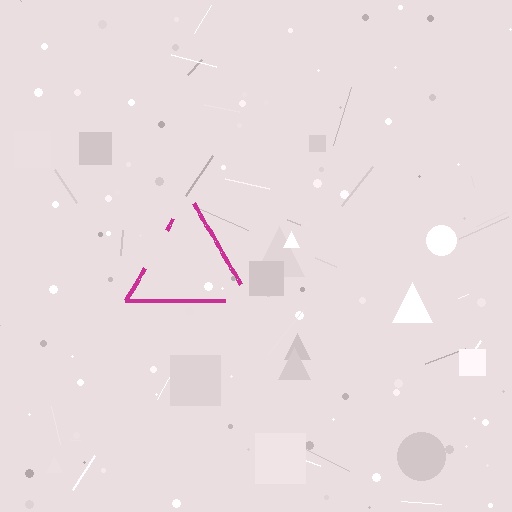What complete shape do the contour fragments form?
The contour fragments form a triangle.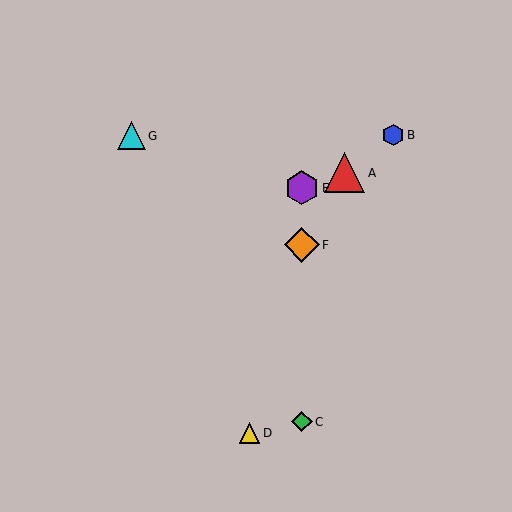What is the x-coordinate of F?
Object F is at x≈302.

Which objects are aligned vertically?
Objects C, E, F are aligned vertically.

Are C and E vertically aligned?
Yes, both are at x≈302.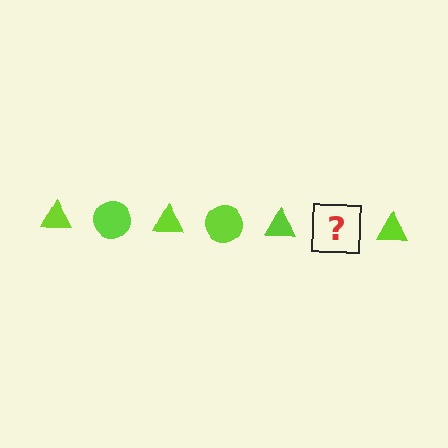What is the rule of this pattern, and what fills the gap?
The rule is that the pattern cycles through triangle, circle shapes in lime. The gap should be filled with a lime circle.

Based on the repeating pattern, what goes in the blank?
The blank should be a lime circle.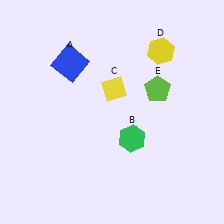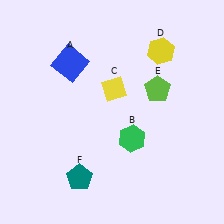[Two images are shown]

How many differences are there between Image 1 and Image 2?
There is 1 difference between the two images.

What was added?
A teal pentagon (F) was added in Image 2.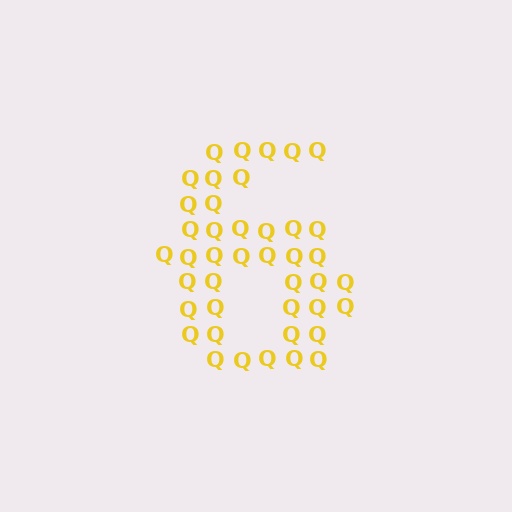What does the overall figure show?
The overall figure shows the digit 6.